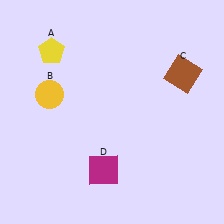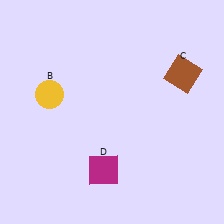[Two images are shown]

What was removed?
The yellow pentagon (A) was removed in Image 2.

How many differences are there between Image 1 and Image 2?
There is 1 difference between the two images.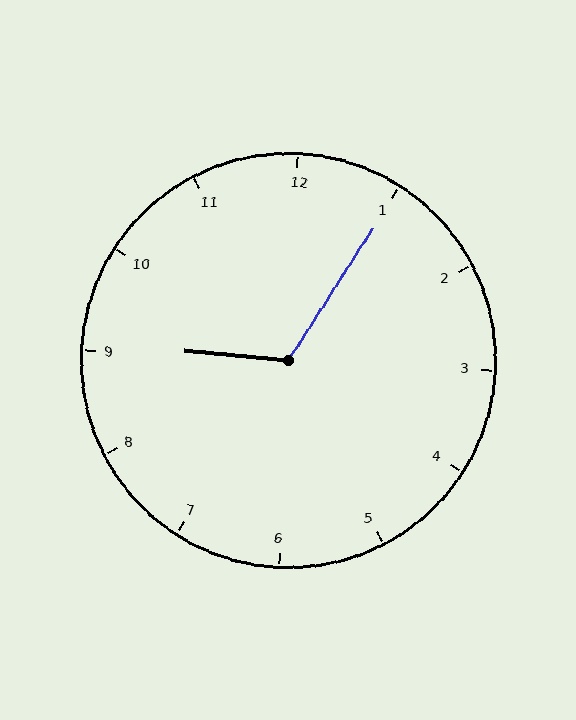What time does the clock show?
9:05.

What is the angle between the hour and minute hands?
Approximately 118 degrees.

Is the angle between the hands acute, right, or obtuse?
It is obtuse.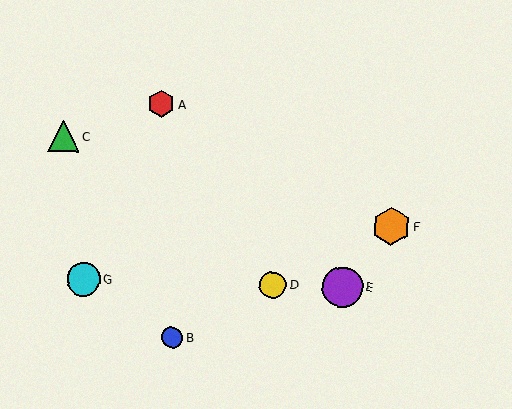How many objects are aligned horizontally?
3 objects (D, E, G) are aligned horizontally.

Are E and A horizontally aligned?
No, E is at y≈287 and A is at y≈104.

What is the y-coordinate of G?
Object G is at y≈279.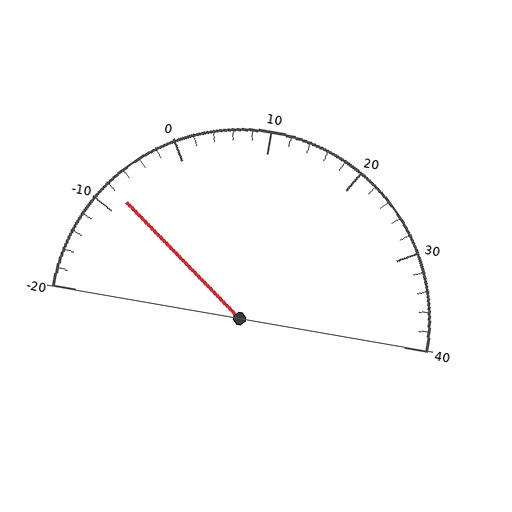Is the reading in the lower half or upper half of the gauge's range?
The reading is in the lower half of the range (-20 to 40).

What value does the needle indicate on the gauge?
The needle indicates approximately -8.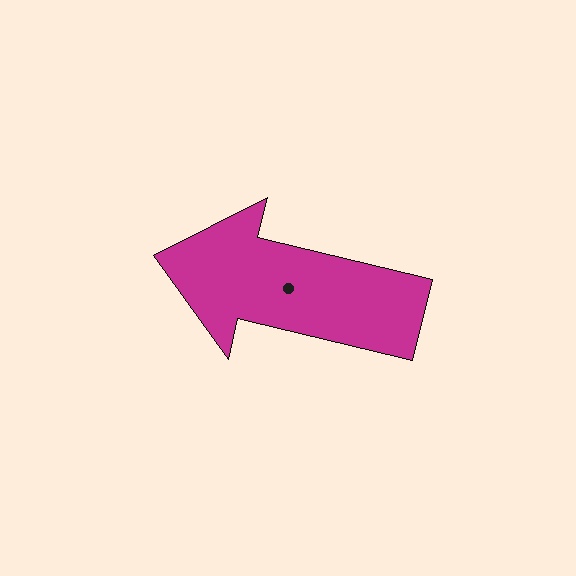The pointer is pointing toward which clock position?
Roughly 9 o'clock.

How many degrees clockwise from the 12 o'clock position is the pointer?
Approximately 283 degrees.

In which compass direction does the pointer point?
West.